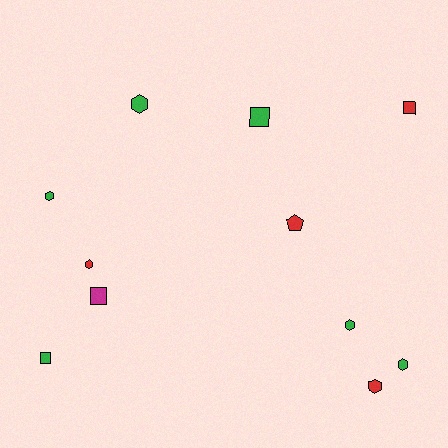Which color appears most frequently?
Green, with 6 objects.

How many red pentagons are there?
There is 1 red pentagon.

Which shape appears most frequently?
Hexagon, with 6 objects.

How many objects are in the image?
There are 11 objects.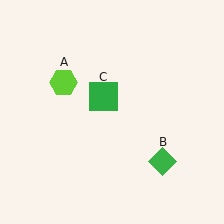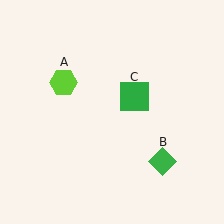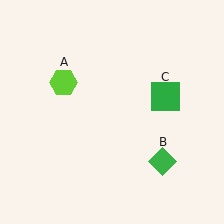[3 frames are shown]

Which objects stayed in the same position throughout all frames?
Lime hexagon (object A) and green diamond (object B) remained stationary.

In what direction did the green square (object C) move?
The green square (object C) moved right.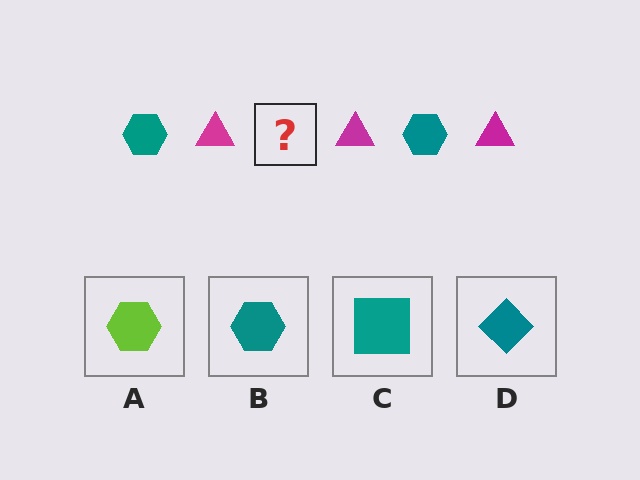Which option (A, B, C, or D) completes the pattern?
B.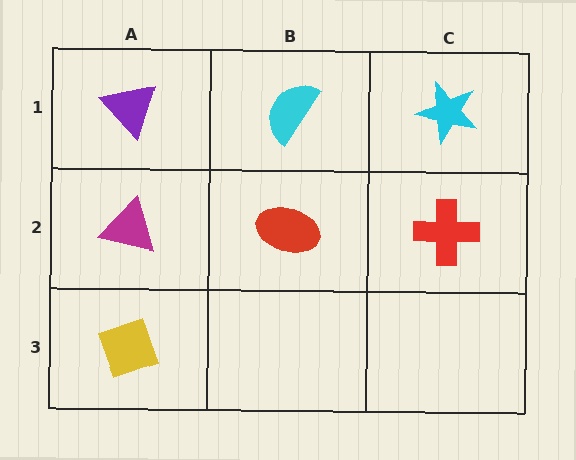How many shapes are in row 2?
3 shapes.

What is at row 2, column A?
A magenta triangle.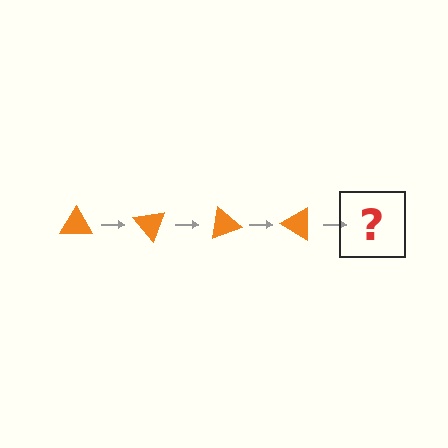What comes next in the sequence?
The next element should be an orange triangle rotated 200 degrees.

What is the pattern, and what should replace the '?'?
The pattern is that the triangle rotates 50 degrees each step. The '?' should be an orange triangle rotated 200 degrees.